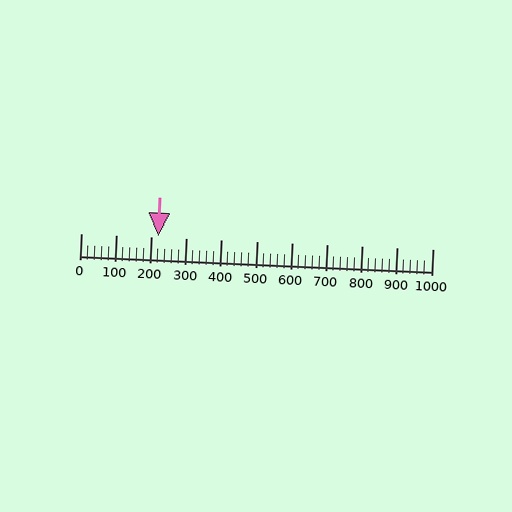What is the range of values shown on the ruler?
The ruler shows values from 0 to 1000.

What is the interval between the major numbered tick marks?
The major tick marks are spaced 100 units apart.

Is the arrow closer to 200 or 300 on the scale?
The arrow is closer to 200.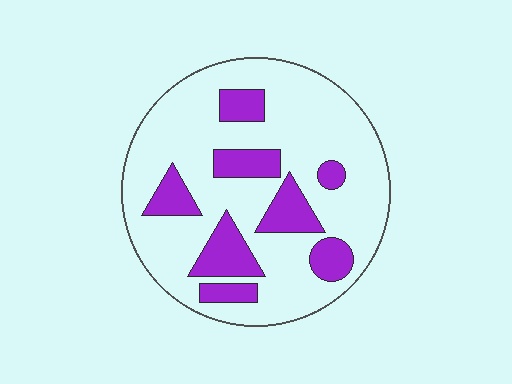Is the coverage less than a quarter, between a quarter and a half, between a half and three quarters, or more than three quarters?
Less than a quarter.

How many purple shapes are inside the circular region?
8.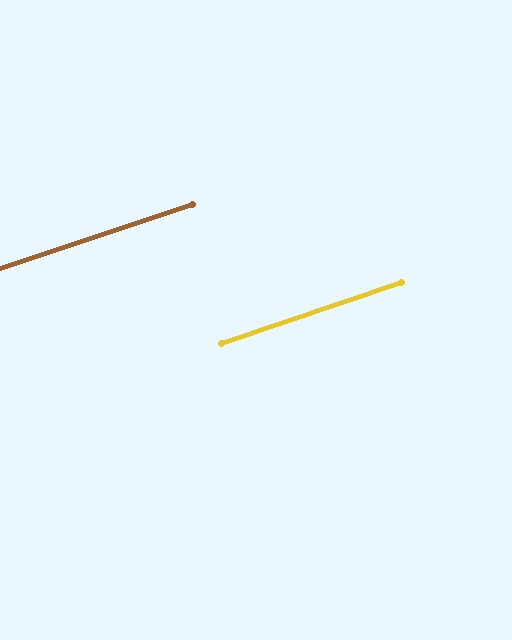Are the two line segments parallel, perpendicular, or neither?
Parallel — their directions differ by only 0.2°.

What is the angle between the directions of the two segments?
Approximately 0 degrees.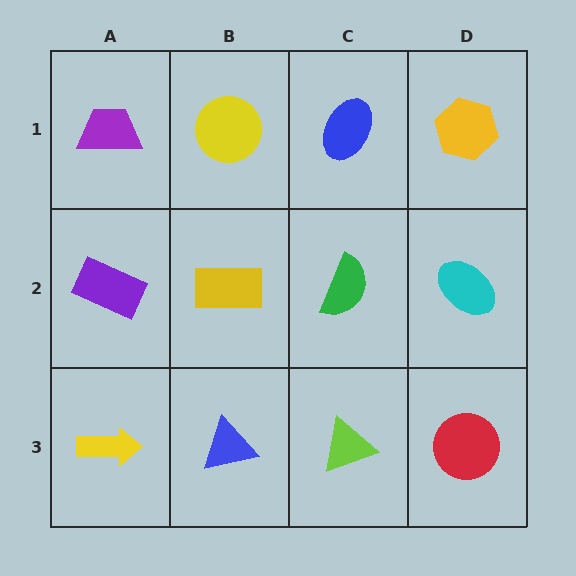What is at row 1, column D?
A yellow hexagon.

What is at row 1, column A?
A purple trapezoid.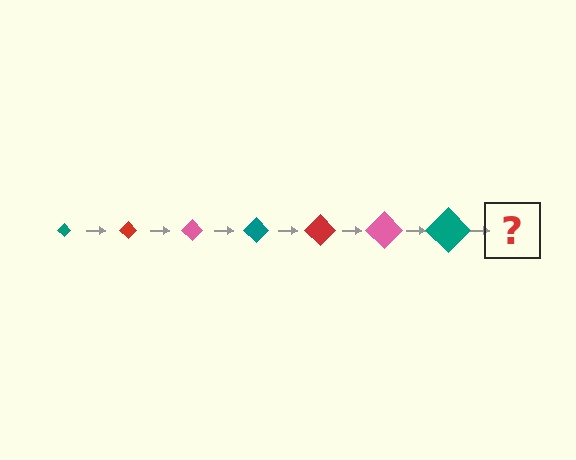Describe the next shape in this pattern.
It should be a red diamond, larger than the previous one.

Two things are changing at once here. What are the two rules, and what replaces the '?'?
The two rules are that the diamond grows larger each step and the color cycles through teal, red, and pink. The '?' should be a red diamond, larger than the previous one.